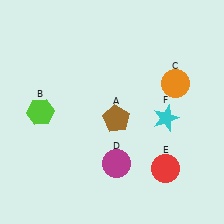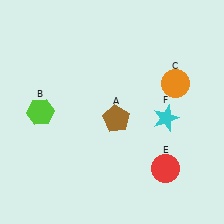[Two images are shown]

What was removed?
The magenta circle (D) was removed in Image 2.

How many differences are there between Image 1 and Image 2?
There is 1 difference between the two images.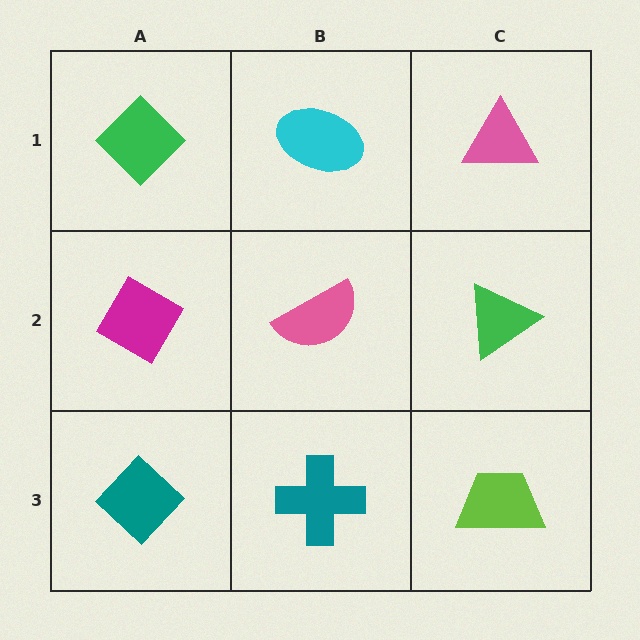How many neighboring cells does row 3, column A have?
2.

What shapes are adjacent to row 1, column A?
A magenta diamond (row 2, column A), a cyan ellipse (row 1, column B).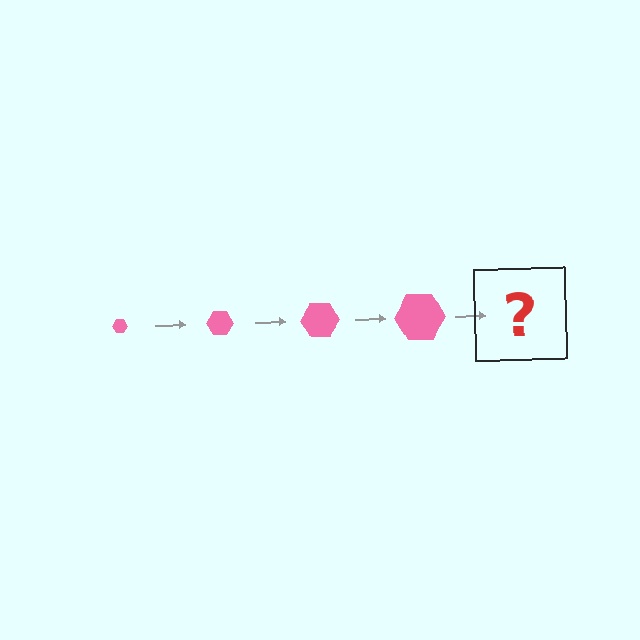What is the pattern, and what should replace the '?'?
The pattern is that the hexagon gets progressively larger each step. The '?' should be a pink hexagon, larger than the previous one.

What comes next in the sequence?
The next element should be a pink hexagon, larger than the previous one.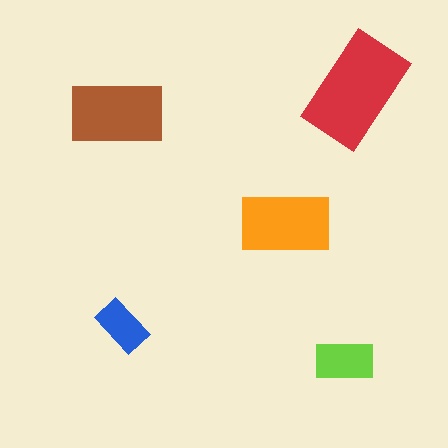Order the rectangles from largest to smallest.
the red one, the brown one, the orange one, the lime one, the blue one.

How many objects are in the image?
There are 5 objects in the image.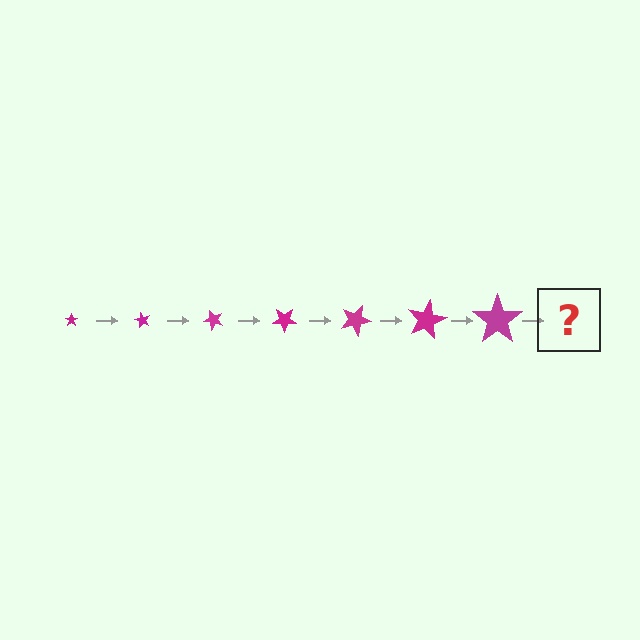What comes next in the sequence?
The next element should be a star, larger than the previous one and rotated 420 degrees from the start.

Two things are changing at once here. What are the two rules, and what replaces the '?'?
The two rules are that the star grows larger each step and it rotates 60 degrees each step. The '?' should be a star, larger than the previous one and rotated 420 degrees from the start.